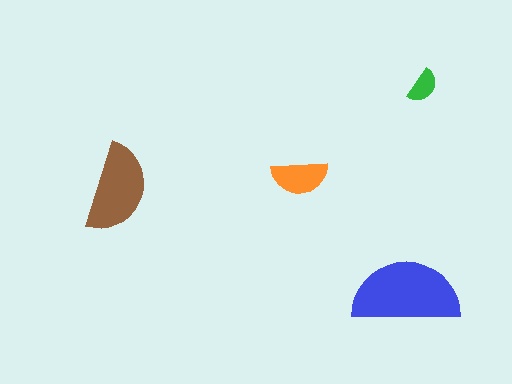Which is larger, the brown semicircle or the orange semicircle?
The brown one.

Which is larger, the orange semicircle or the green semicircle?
The orange one.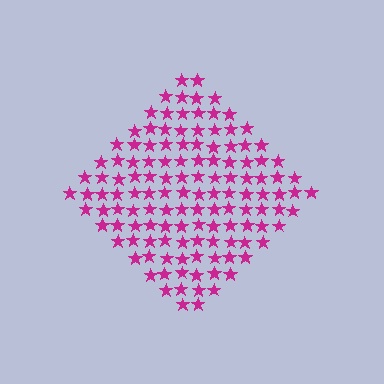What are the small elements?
The small elements are stars.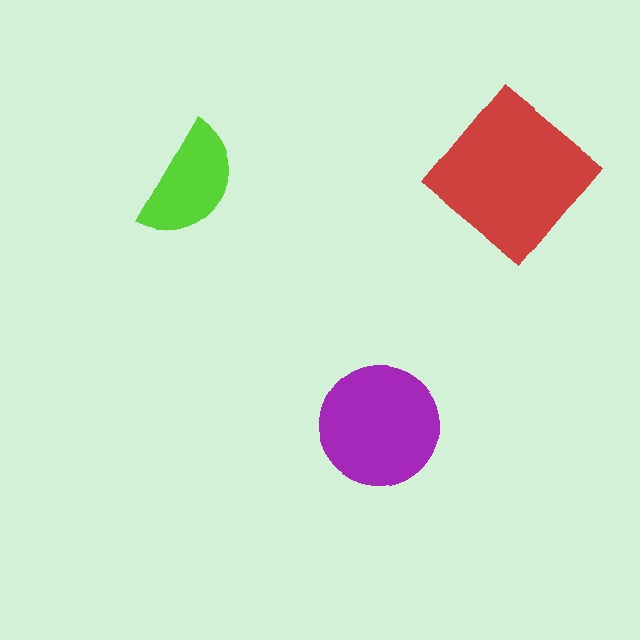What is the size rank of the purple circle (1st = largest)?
2nd.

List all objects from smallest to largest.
The lime semicircle, the purple circle, the red diamond.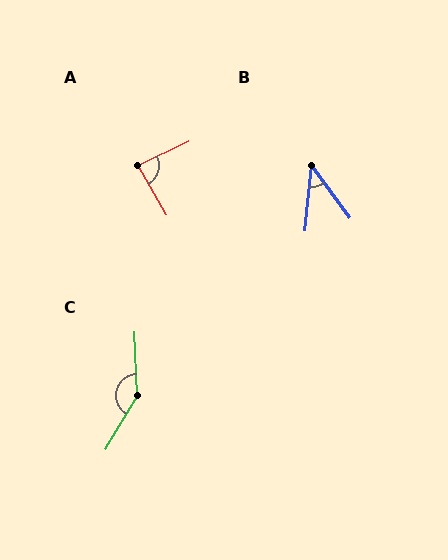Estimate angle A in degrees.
Approximately 86 degrees.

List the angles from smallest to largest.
B (42°), A (86°), C (147°).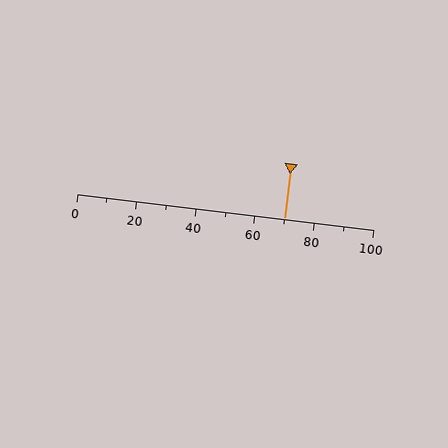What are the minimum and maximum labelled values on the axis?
The axis runs from 0 to 100.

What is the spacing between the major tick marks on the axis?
The major ticks are spaced 20 apart.